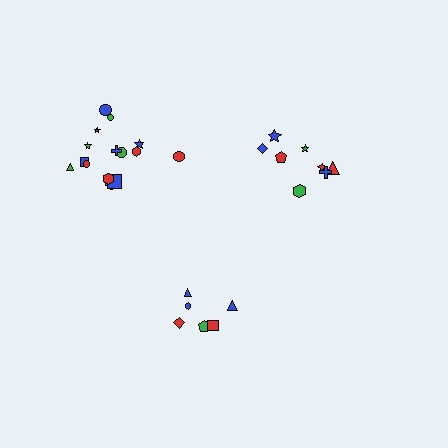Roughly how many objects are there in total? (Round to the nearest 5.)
Roughly 30 objects in total.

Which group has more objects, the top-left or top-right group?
The top-left group.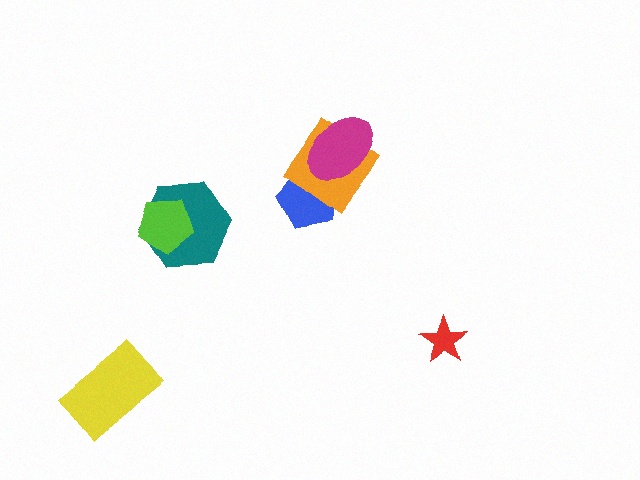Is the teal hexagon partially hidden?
Yes, it is partially covered by another shape.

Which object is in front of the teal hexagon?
The lime pentagon is in front of the teal hexagon.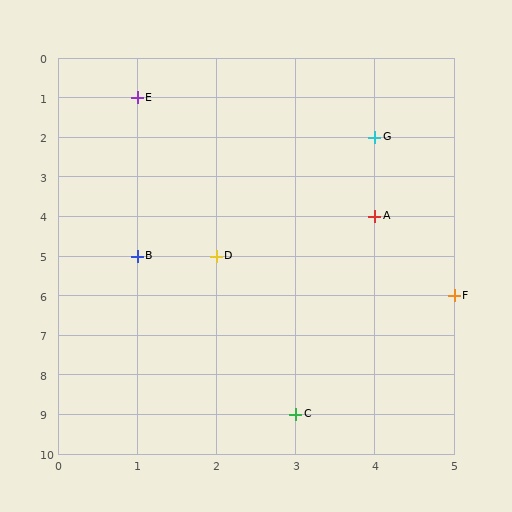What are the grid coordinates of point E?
Point E is at grid coordinates (1, 1).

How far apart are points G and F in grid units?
Points G and F are 1 column and 4 rows apart (about 4.1 grid units diagonally).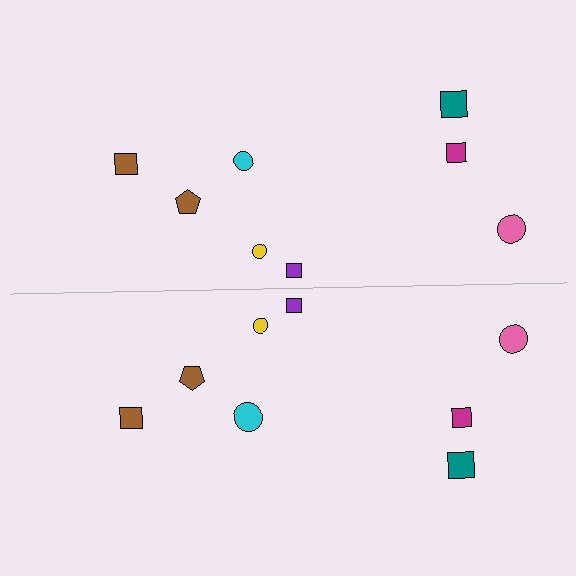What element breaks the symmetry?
The cyan circle on the bottom side has a different size than its mirror counterpart.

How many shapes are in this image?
There are 16 shapes in this image.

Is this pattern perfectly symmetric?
No, the pattern is not perfectly symmetric. The cyan circle on the bottom side has a different size than its mirror counterpart.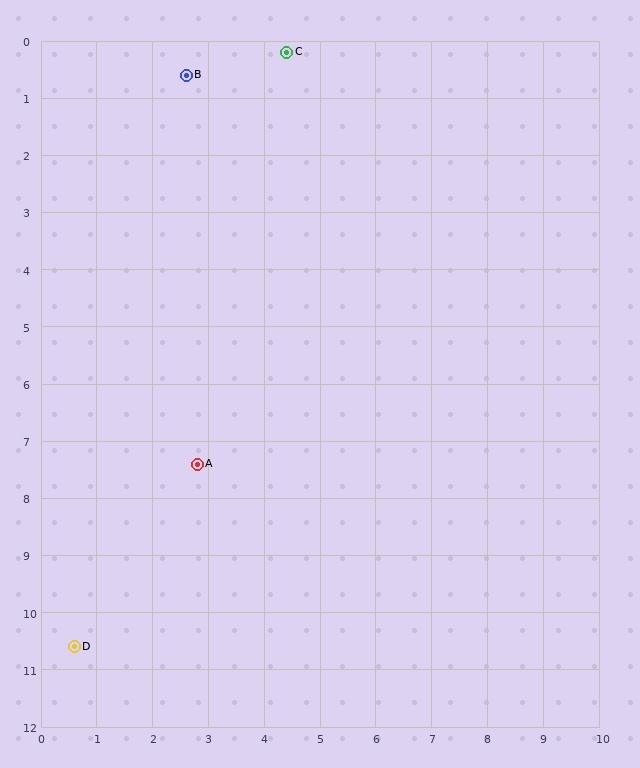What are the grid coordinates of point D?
Point D is at approximately (0.6, 10.6).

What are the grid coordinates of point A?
Point A is at approximately (2.8, 7.4).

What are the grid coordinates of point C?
Point C is at approximately (4.4, 0.2).